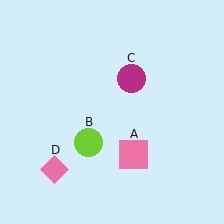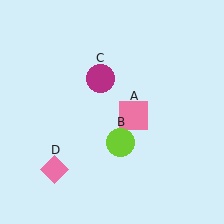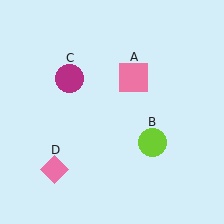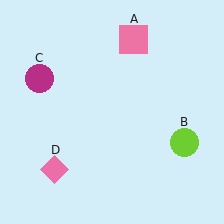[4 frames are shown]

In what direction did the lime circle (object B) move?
The lime circle (object B) moved right.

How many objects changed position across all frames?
3 objects changed position: pink square (object A), lime circle (object B), magenta circle (object C).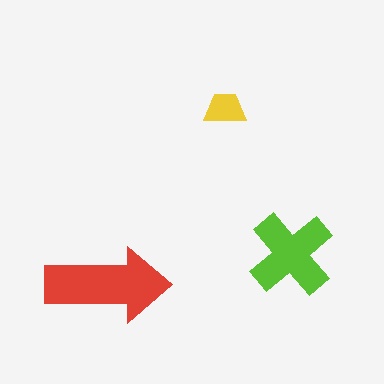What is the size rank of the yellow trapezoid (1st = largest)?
3rd.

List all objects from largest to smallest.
The red arrow, the lime cross, the yellow trapezoid.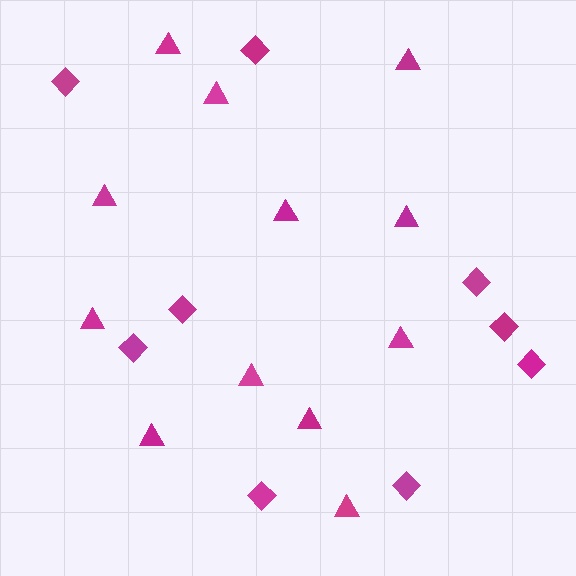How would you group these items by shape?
There are 2 groups: one group of diamonds (9) and one group of triangles (12).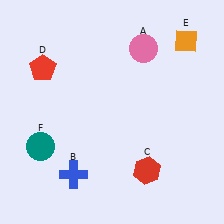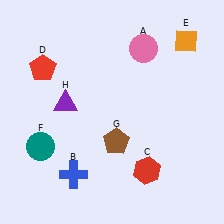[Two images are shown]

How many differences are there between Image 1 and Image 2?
There are 2 differences between the two images.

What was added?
A brown pentagon (G), a purple triangle (H) were added in Image 2.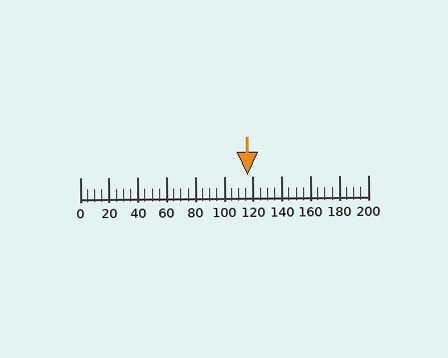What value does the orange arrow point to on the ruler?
The orange arrow points to approximately 116.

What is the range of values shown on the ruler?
The ruler shows values from 0 to 200.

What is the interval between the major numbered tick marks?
The major tick marks are spaced 20 units apart.